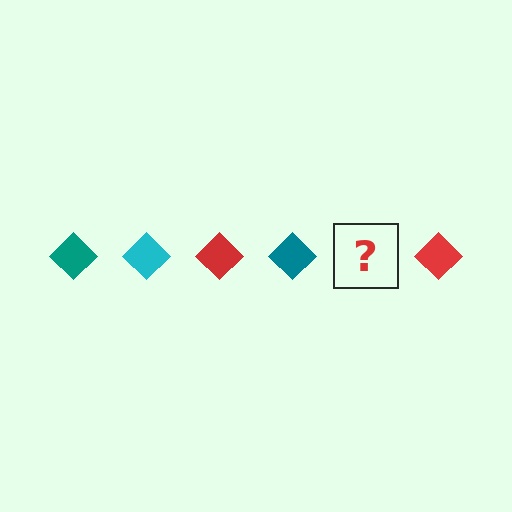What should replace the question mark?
The question mark should be replaced with a cyan diamond.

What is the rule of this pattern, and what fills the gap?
The rule is that the pattern cycles through teal, cyan, red diamonds. The gap should be filled with a cyan diamond.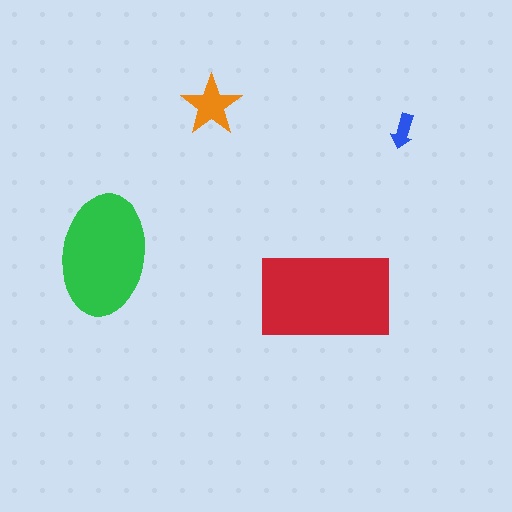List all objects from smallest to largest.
The blue arrow, the orange star, the green ellipse, the red rectangle.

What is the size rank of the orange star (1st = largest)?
3rd.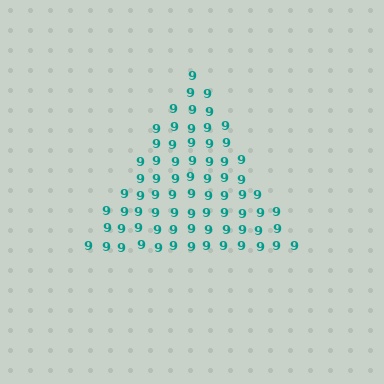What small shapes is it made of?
It is made of small digit 9's.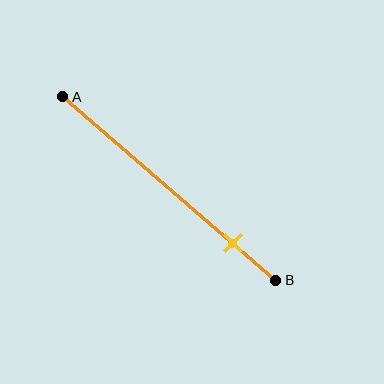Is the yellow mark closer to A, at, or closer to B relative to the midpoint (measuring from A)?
The yellow mark is closer to point B than the midpoint of segment AB.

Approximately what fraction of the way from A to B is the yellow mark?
The yellow mark is approximately 80% of the way from A to B.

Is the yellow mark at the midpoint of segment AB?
No, the mark is at about 80% from A, not at the 50% midpoint.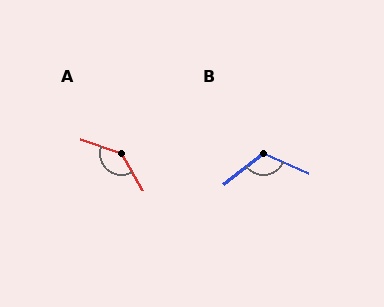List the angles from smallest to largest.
B (118°), A (139°).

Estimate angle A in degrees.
Approximately 139 degrees.